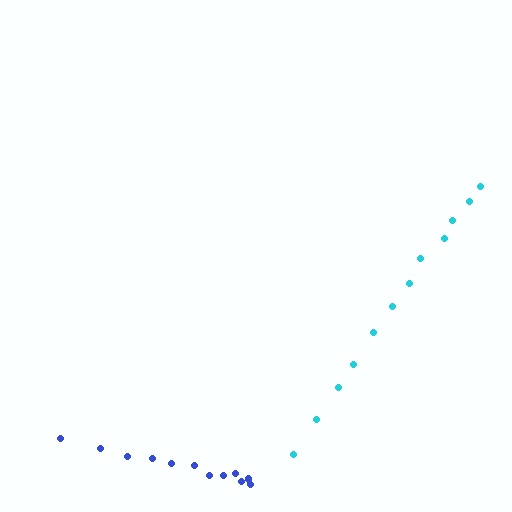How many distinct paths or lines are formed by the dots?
There are 2 distinct paths.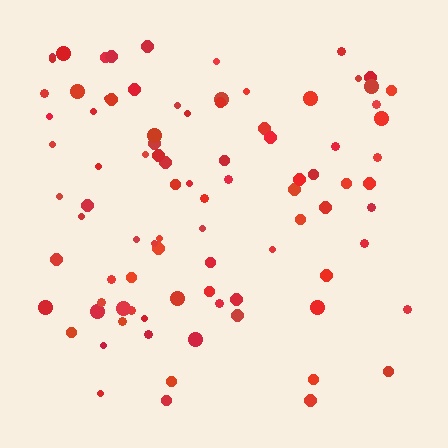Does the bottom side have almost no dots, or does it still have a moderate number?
Still a moderate number, just noticeably fewer than the top.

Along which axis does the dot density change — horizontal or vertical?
Vertical.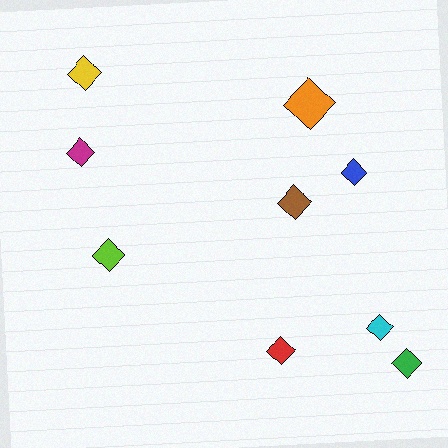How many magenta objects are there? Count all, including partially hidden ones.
There is 1 magenta object.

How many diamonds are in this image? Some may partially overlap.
There are 9 diamonds.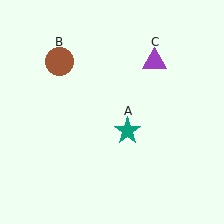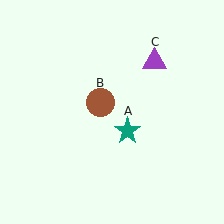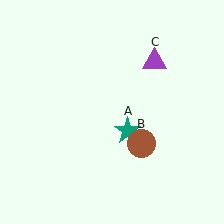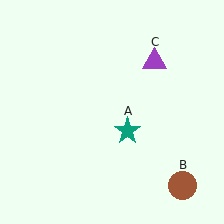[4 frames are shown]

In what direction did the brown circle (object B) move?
The brown circle (object B) moved down and to the right.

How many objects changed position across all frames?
1 object changed position: brown circle (object B).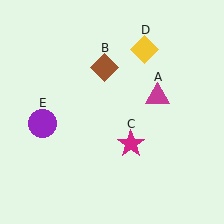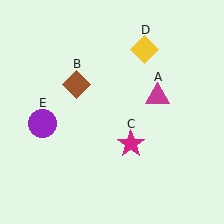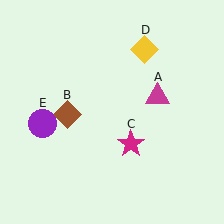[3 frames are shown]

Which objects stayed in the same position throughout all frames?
Magenta triangle (object A) and magenta star (object C) and yellow diamond (object D) and purple circle (object E) remained stationary.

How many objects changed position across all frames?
1 object changed position: brown diamond (object B).